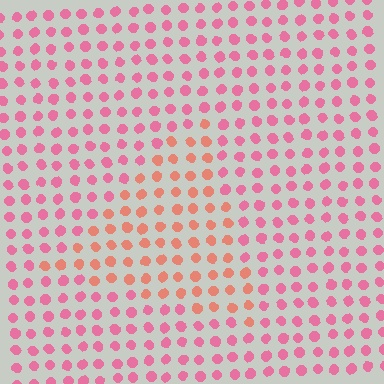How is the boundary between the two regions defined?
The boundary is defined purely by a slight shift in hue (about 33 degrees). Spacing, size, and orientation are identical on both sides.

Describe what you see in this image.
The image is filled with small pink elements in a uniform arrangement. A triangle-shaped region is visible where the elements are tinted to a slightly different hue, forming a subtle color boundary.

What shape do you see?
I see a triangle.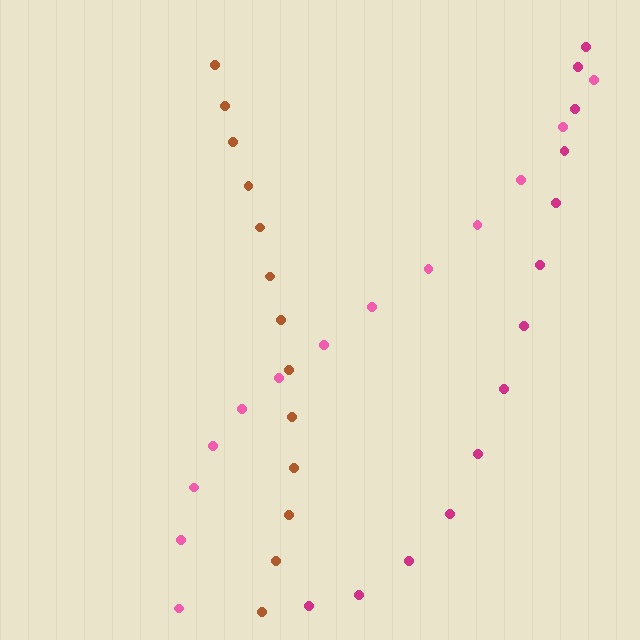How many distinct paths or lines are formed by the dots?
There are 3 distinct paths.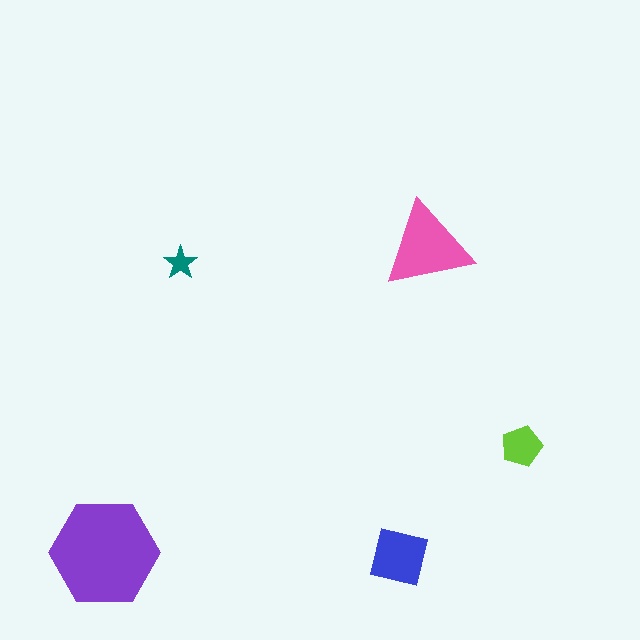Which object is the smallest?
The teal star.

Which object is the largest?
The purple hexagon.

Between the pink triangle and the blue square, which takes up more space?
The pink triangle.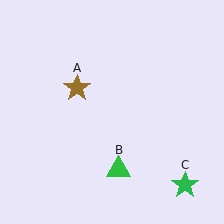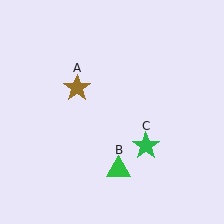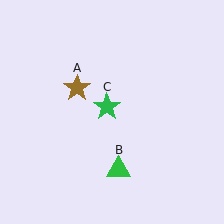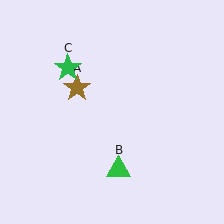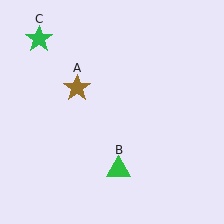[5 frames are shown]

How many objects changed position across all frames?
1 object changed position: green star (object C).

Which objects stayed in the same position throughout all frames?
Brown star (object A) and green triangle (object B) remained stationary.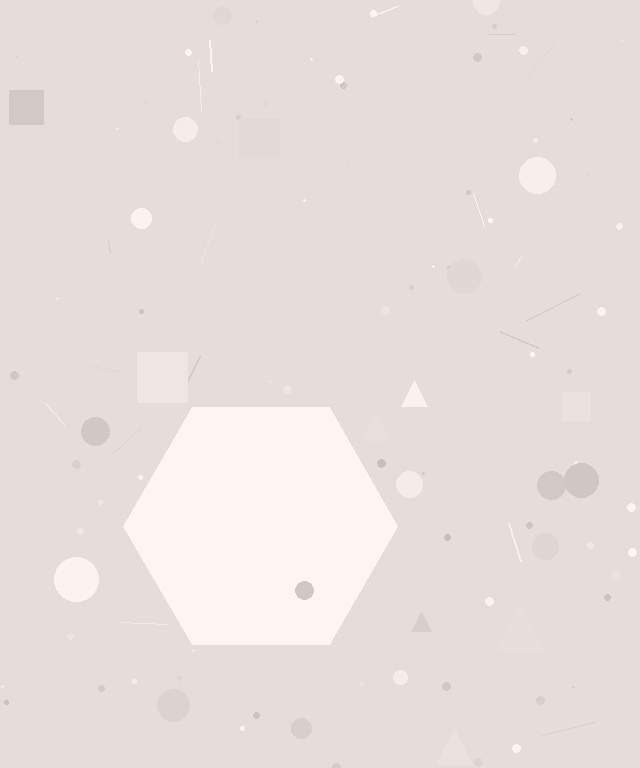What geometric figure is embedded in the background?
A hexagon is embedded in the background.